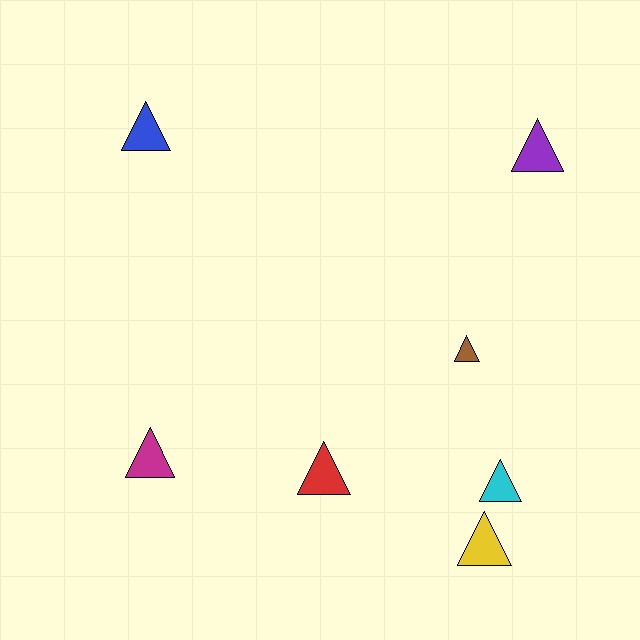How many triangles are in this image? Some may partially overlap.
There are 7 triangles.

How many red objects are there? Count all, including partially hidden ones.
There is 1 red object.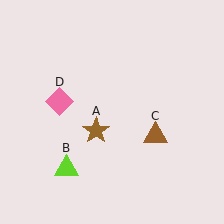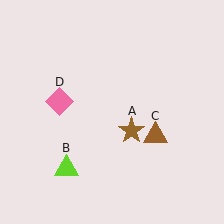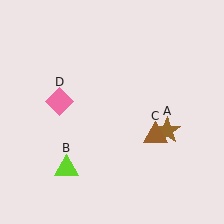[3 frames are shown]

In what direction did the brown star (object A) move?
The brown star (object A) moved right.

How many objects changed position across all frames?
1 object changed position: brown star (object A).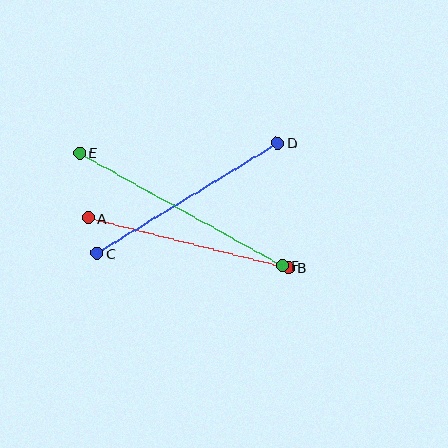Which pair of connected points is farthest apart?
Points E and F are farthest apart.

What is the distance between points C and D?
The distance is approximately 212 pixels.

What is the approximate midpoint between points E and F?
The midpoint is at approximately (181, 209) pixels.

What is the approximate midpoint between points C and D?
The midpoint is at approximately (188, 198) pixels.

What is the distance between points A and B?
The distance is approximately 206 pixels.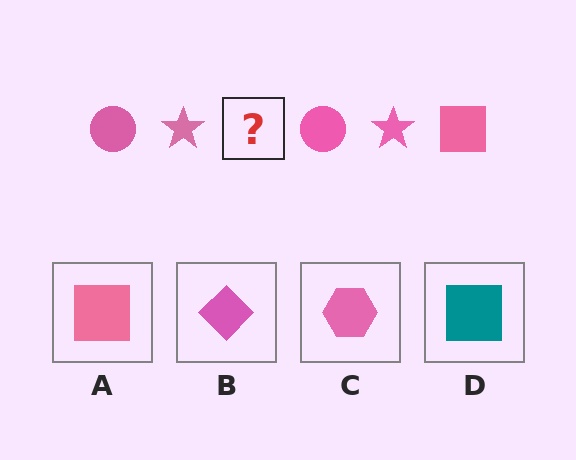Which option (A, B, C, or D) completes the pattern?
A.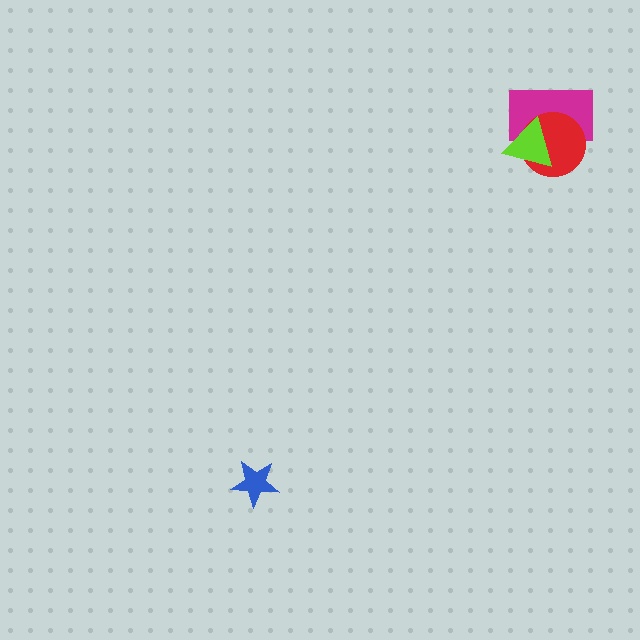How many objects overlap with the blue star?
0 objects overlap with the blue star.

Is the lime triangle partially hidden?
No, no other shape covers it.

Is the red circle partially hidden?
Yes, it is partially covered by another shape.